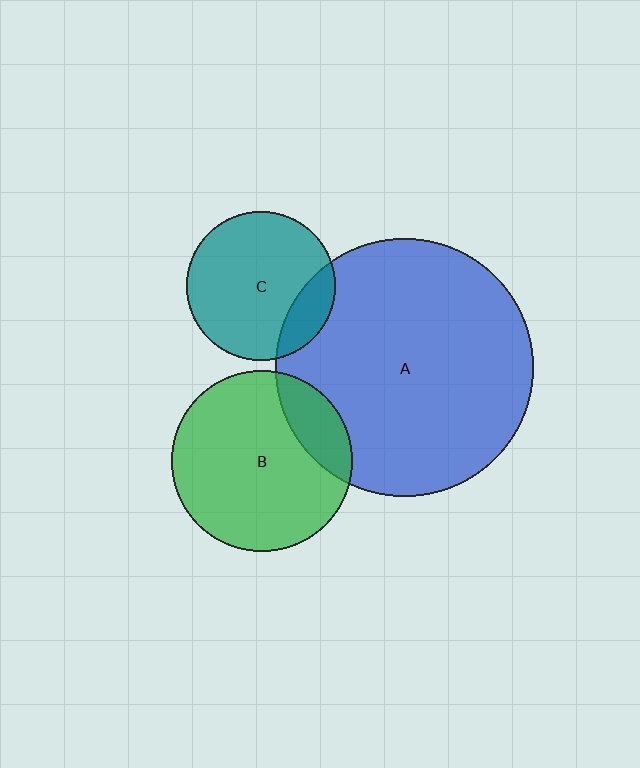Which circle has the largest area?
Circle A (blue).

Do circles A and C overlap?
Yes.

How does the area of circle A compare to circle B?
Approximately 2.0 times.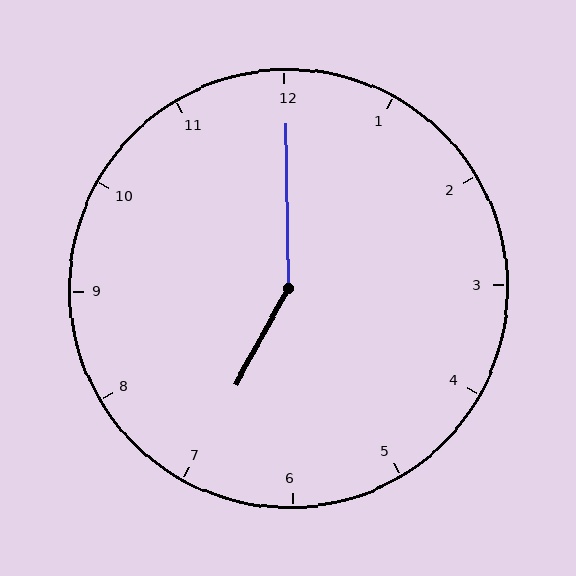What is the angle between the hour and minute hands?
Approximately 150 degrees.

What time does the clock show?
7:00.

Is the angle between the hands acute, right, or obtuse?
It is obtuse.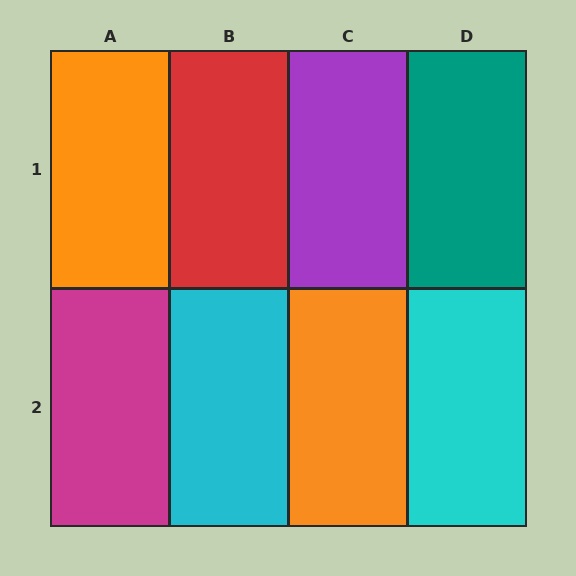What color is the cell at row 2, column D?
Cyan.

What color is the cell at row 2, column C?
Orange.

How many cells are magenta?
1 cell is magenta.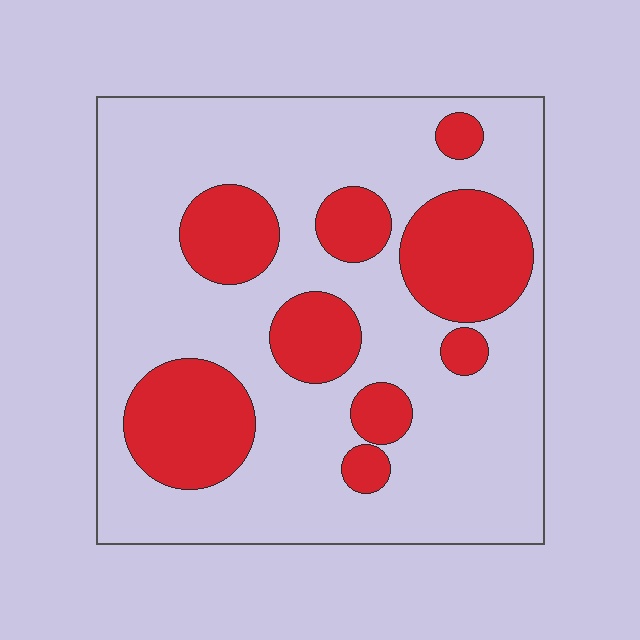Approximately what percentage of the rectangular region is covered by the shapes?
Approximately 30%.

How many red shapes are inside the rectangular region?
9.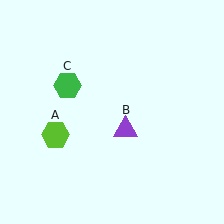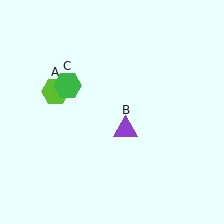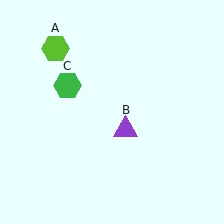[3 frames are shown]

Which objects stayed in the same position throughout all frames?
Purple triangle (object B) and green hexagon (object C) remained stationary.